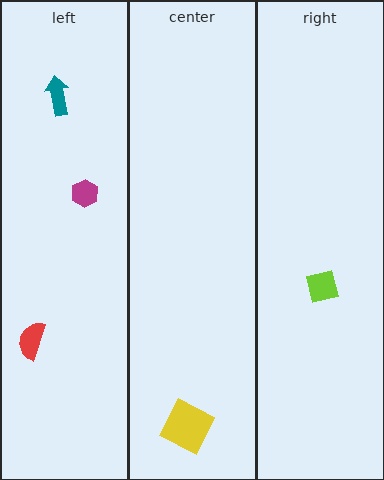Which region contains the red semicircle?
The left region.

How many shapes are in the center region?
1.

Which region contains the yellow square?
The center region.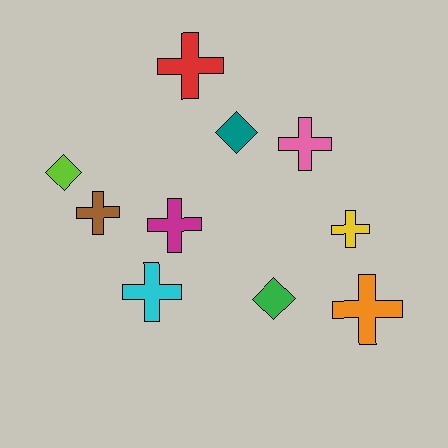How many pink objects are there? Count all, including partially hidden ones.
There is 1 pink object.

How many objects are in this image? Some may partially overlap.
There are 10 objects.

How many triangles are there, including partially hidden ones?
There are no triangles.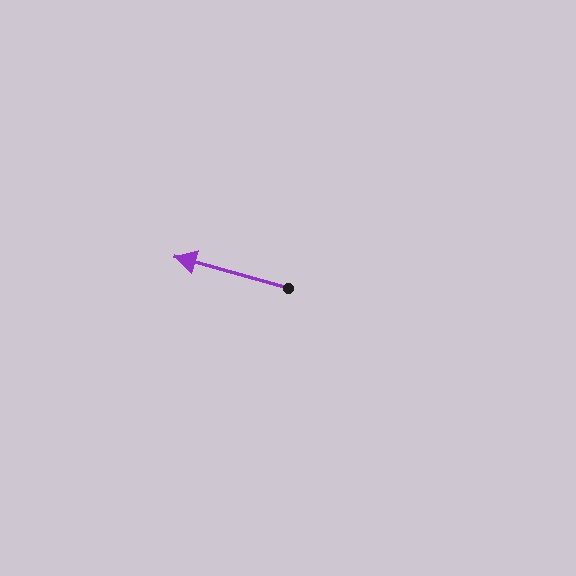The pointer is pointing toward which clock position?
Roughly 10 o'clock.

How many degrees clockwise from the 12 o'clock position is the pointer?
Approximately 285 degrees.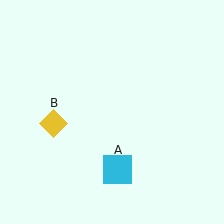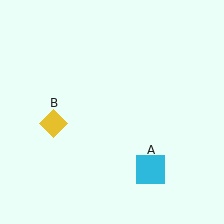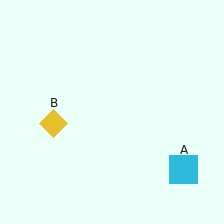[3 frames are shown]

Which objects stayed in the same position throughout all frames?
Yellow diamond (object B) remained stationary.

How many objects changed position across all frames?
1 object changed position: cyan square (object A).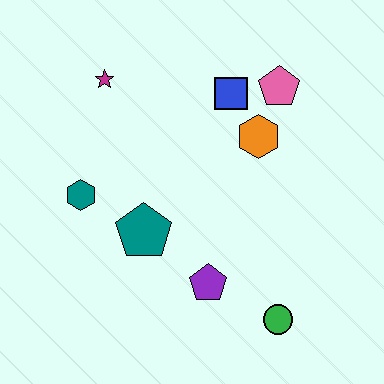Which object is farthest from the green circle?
The magenta star is farthest from the green circle.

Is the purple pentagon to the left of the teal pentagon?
No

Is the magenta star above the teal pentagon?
Yes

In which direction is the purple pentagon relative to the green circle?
The purple pentagon is to the left of the green circle.